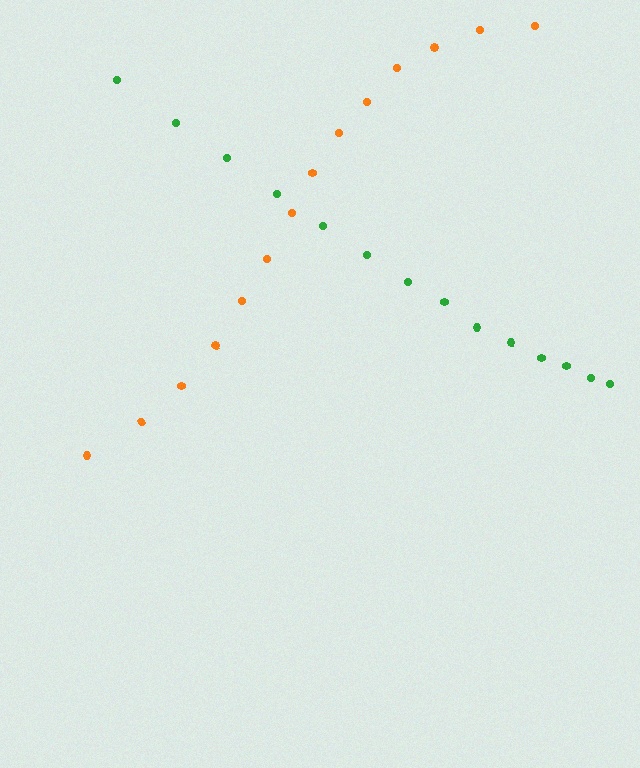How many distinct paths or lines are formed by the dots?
There are 2 distinct paths.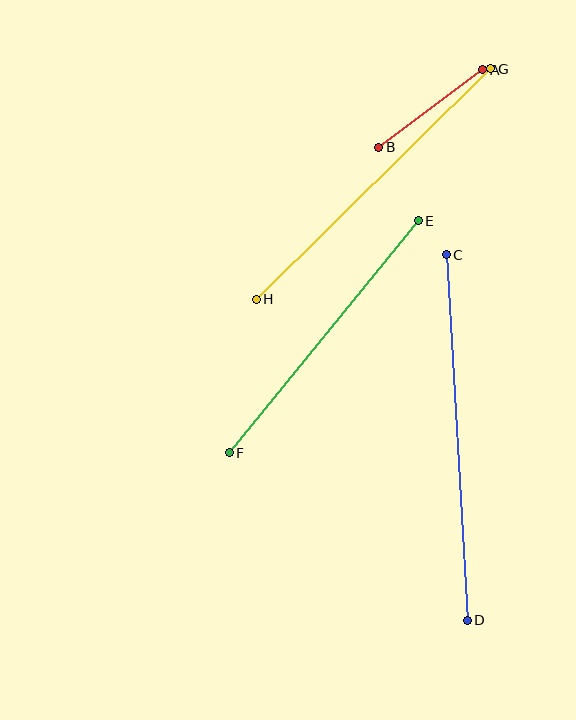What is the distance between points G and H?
The distance is approximately 329 pixels.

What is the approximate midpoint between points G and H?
The midpoint is at approximately (373, 184) pixels.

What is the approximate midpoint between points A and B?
The midpoint is at approximately (431, 108) pixels.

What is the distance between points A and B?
The distance is approximately 130 pixels.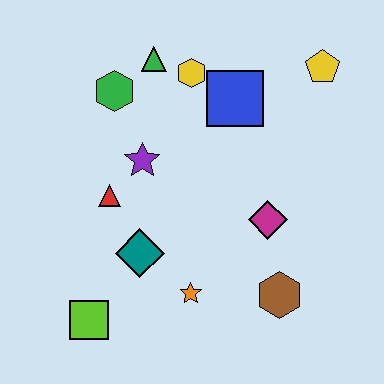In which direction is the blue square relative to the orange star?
The blue square is above the orange star.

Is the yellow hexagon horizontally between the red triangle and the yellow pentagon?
Yes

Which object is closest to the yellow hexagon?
The green triangle is closest to the yellow hexagon.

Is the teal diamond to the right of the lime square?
Yes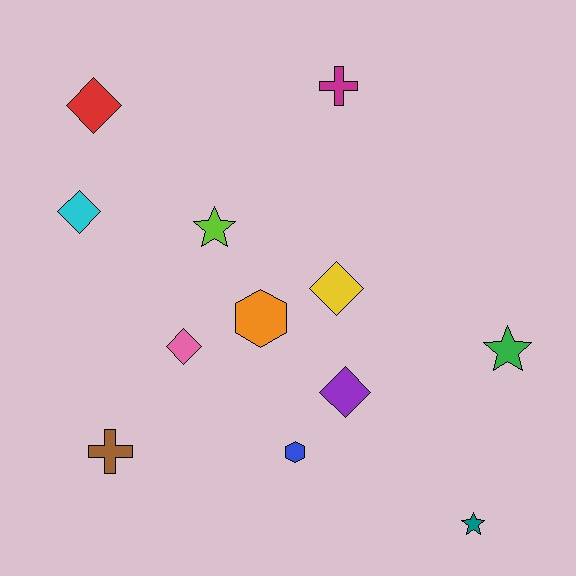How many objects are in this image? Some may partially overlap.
There are 12 objects.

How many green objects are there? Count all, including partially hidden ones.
There is 1 green object.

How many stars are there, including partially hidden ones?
There are 3 stars.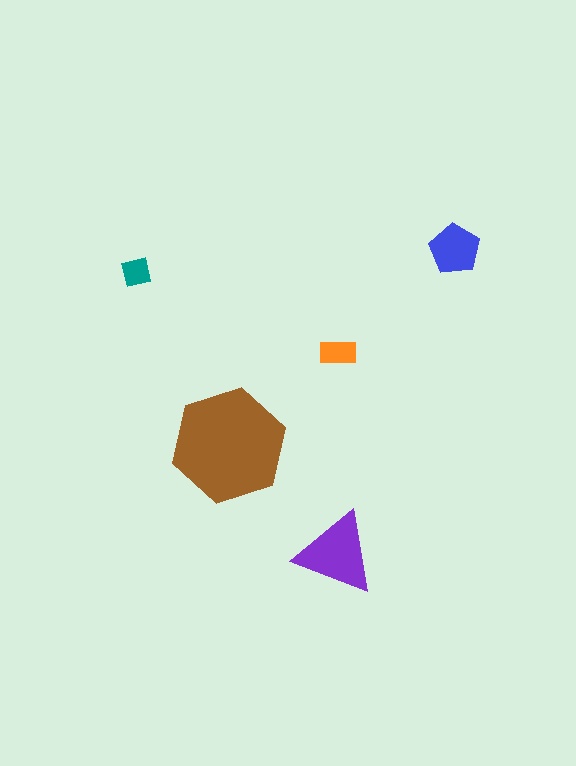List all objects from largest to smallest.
The brown hexagon, the purple triangle, the blue pentagon, the orange rectangle, the teal square.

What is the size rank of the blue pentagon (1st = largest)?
3rd.